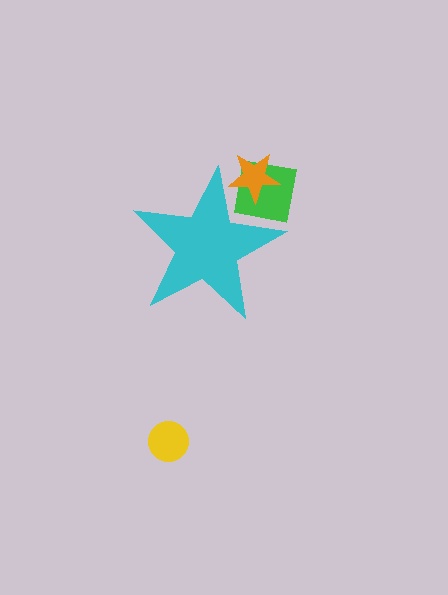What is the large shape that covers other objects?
A cyan star.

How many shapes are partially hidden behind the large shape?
2 shapes are partially hidden.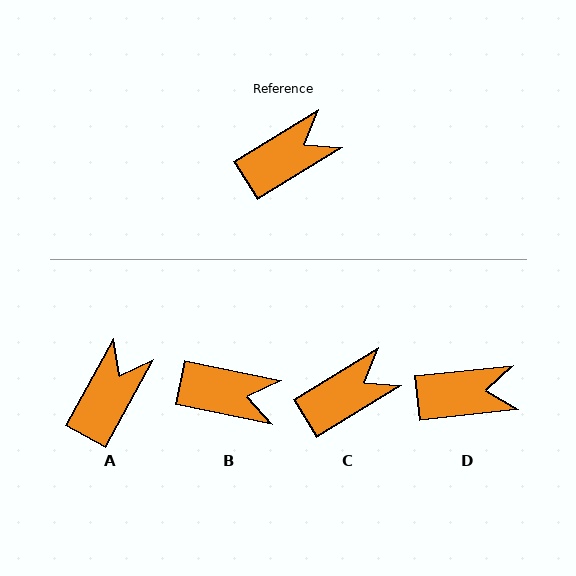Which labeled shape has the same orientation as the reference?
C.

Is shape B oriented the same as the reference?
No, it is off by about 43 degrees.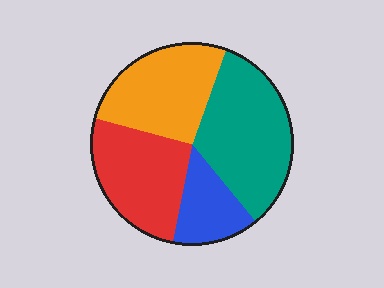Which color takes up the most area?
Teal, at roughly 35%.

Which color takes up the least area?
Blue, at roughly 15%.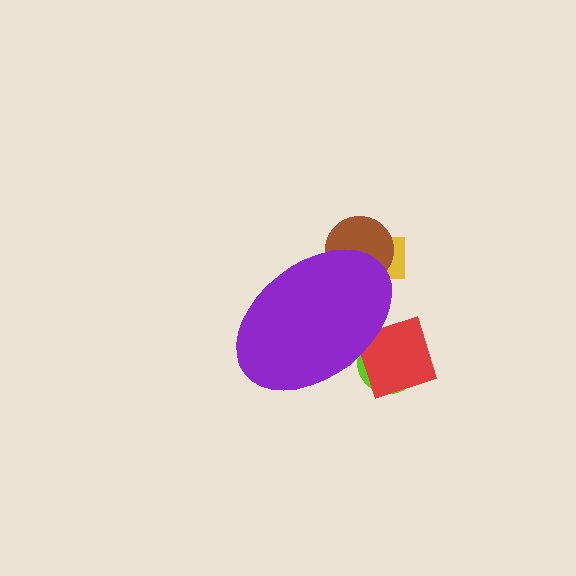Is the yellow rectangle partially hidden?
Yes, the yellow rectangle is partially hidden behind the purple ellipse.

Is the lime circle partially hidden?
Yes, the lime circle is partially hidden behind the purple ellipse.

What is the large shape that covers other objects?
A purple ellipse.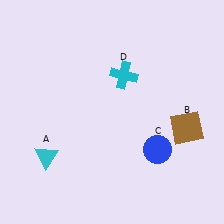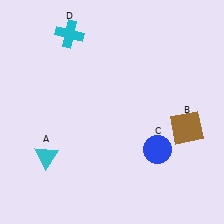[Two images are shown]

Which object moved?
The cyan cross (D) moved left.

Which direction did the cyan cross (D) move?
The cyan cross (D) moved left.